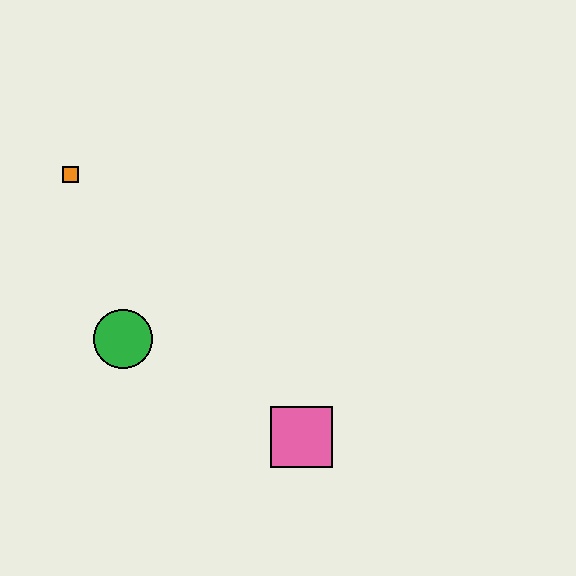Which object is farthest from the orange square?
The pink square is farthest from the orange square.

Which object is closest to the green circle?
The orange square is closest to the green circle.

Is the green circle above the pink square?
Yes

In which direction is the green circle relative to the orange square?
The green circle is below the orange square.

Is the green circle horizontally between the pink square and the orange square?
Yes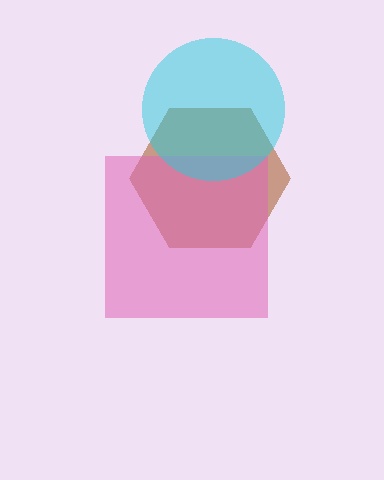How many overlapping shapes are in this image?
There are 3 overlapping shapes in the image.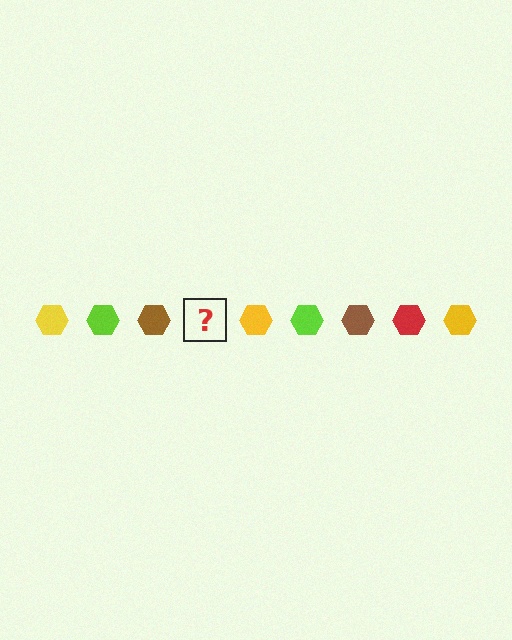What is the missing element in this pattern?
The missing element is a red hexagon.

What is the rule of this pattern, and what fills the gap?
The rule is that the pattern cycles through yellow, lime, brown, red hexagons. The gap should be filled with a red hexagon.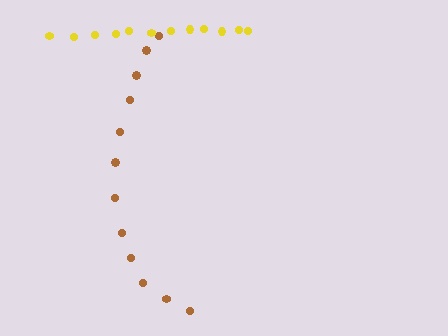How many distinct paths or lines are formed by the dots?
There are 2 distinct paths.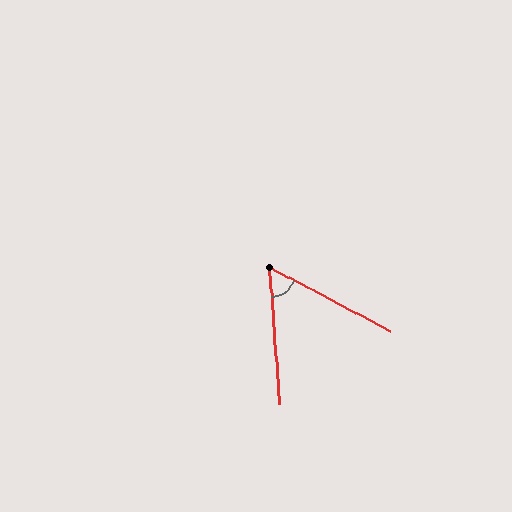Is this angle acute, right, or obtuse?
It is acute.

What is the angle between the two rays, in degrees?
Approximately 58 degrees.